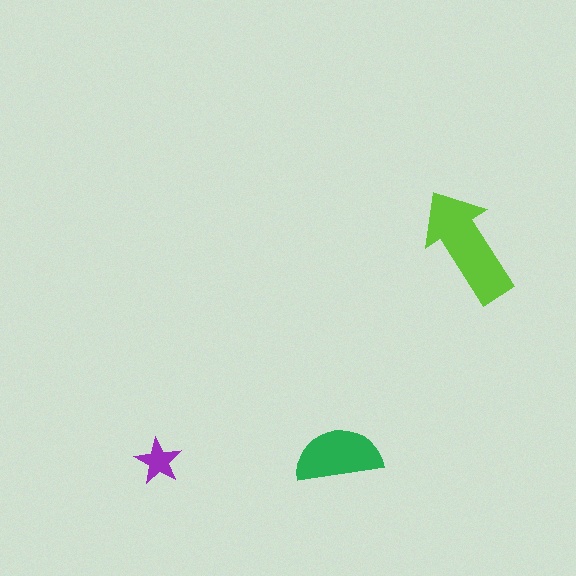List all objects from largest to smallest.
The lime arrow, the green semicircle, the purple star.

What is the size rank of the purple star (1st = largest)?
3rd.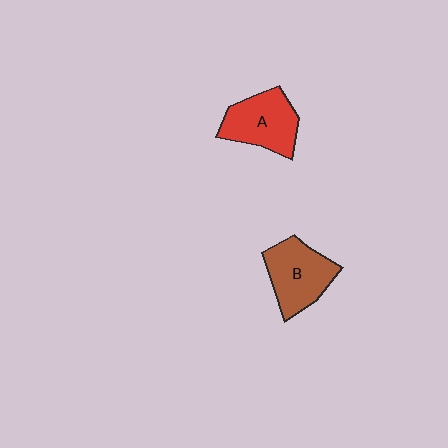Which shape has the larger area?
Shape B (brown).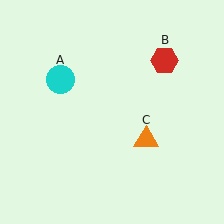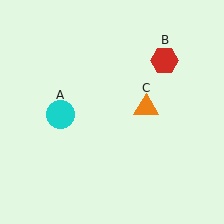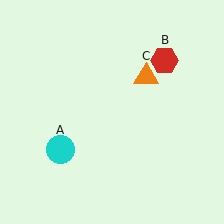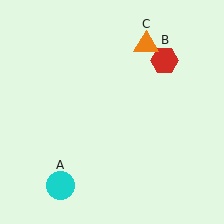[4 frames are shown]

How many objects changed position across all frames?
2 objects changed position: cyan circle (object A), orange triangle (object C).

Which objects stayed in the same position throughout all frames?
Red hexagon (object B) remained stationary.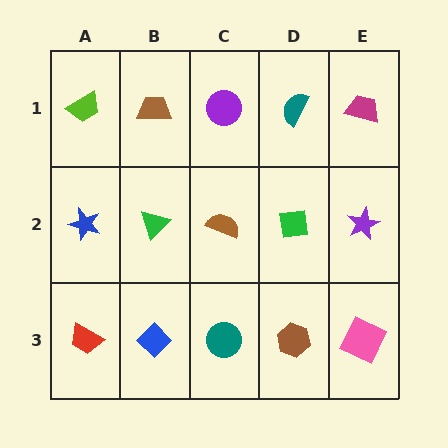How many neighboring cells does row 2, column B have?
4.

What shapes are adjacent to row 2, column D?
A teal semicircle (row 1, column D), a brown hexagon (row 3, column D), a brown semicircle (row 2, column C), a purple star (row 2, column E).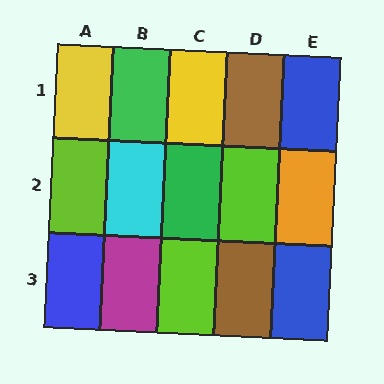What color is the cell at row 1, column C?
Yellow.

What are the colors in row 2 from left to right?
Lime, cyan, green, lime, orange.